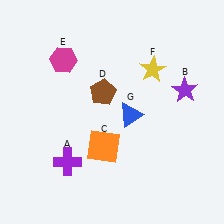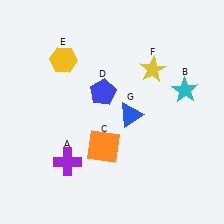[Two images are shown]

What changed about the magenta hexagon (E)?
In Image 1, E is magenta. In Image 2, it changed to yellow.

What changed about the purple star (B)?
In Image 1, B is purple. In Image 2, it changed to cyan.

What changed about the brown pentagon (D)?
In Image 1, D is brown. In Image 2, it changed to blue.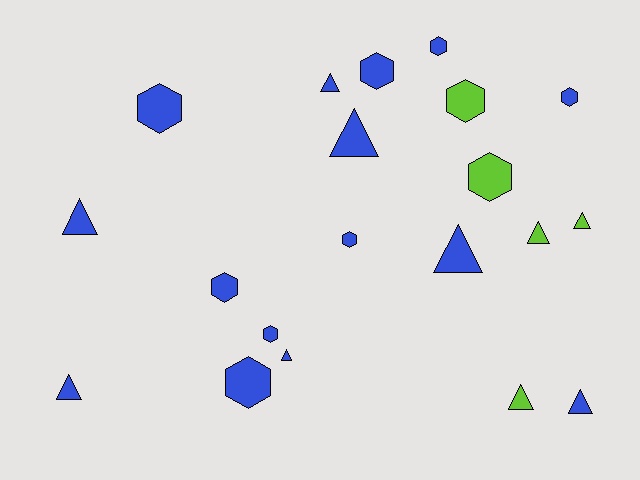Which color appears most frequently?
Blue, with 15 objects.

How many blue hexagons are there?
There are 8 blue hexagons.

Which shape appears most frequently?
Hexagon, with 10 objects.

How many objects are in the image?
There are 20 objects.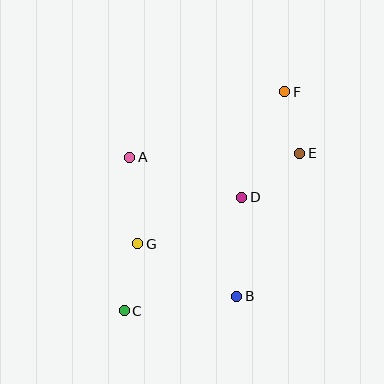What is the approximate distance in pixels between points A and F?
The distance between A and F is approximately 168 pixels.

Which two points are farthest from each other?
Points C and F are farthest from each other.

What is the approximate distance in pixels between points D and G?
The distance between D and G is approximately 114 pixels.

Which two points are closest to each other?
Points E and F are closest to each other.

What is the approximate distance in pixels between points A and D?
The distance between A and D is approximately 119 pixels.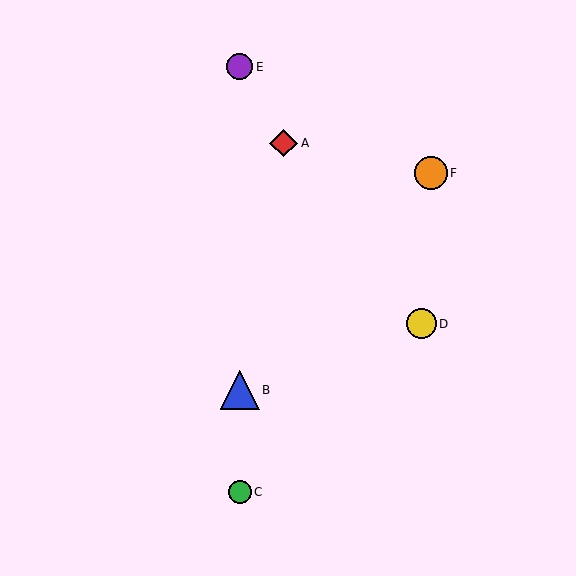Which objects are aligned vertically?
Objects B, C, E are aligned vertically.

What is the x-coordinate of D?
Object D is at x≈422.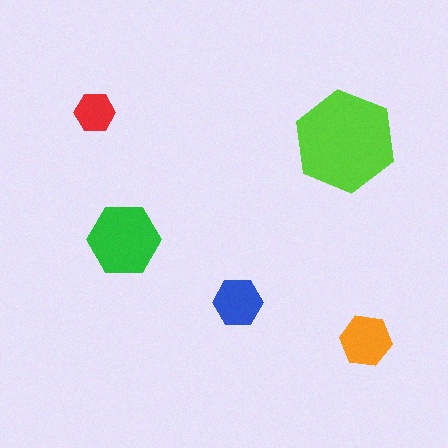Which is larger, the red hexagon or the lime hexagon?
The lime one.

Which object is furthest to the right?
The orange hexagon is rightmost.